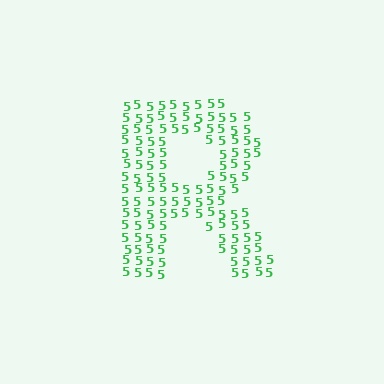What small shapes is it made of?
It is made of small digit 5's.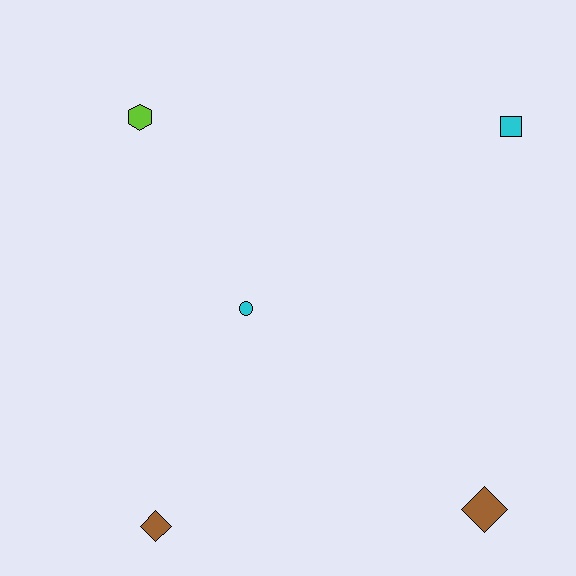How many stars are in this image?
There are no stars.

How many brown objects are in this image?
There are 2 brown objects.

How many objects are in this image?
There are 5 objects.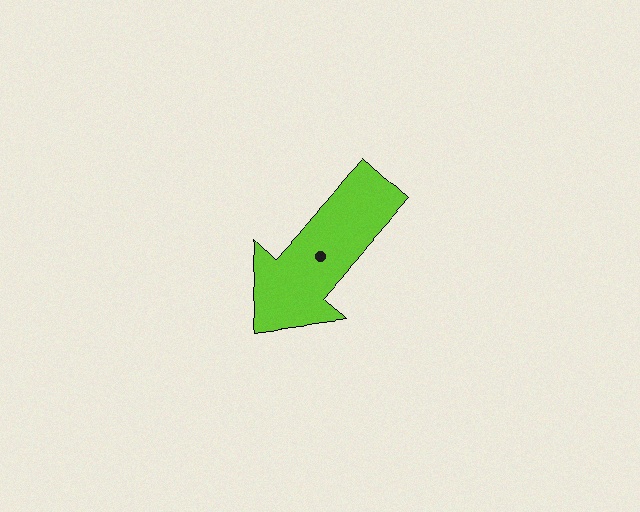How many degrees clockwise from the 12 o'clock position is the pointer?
Approximately 222 degrees.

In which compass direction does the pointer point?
Southwest.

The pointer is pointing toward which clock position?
Roughly 7 o'clock.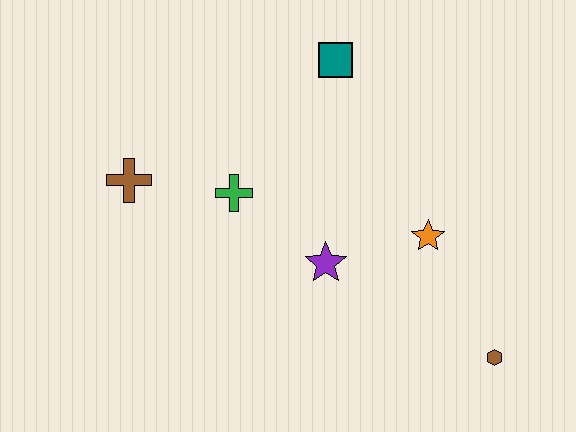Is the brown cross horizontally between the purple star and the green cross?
No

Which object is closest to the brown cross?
The green cross is closest to the brown cross.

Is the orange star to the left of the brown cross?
No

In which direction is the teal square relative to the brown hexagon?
The teal square is above the brown hexagon.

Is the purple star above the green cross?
No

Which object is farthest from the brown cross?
The brown hexagon is farthest from the brown cross.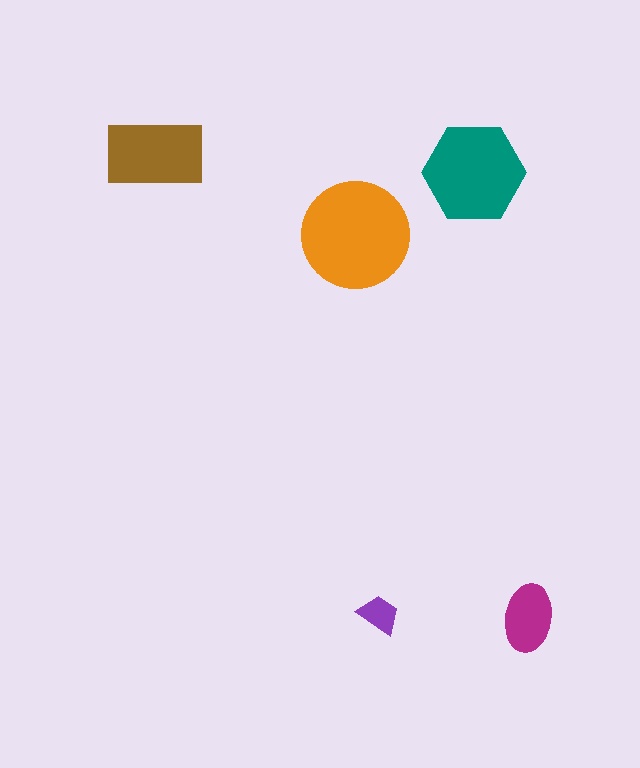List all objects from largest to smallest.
The orange circle, the teal hexagon, the brown rectangle, the magenta ellipse, the purple trapezoid.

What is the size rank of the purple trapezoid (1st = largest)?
5th.